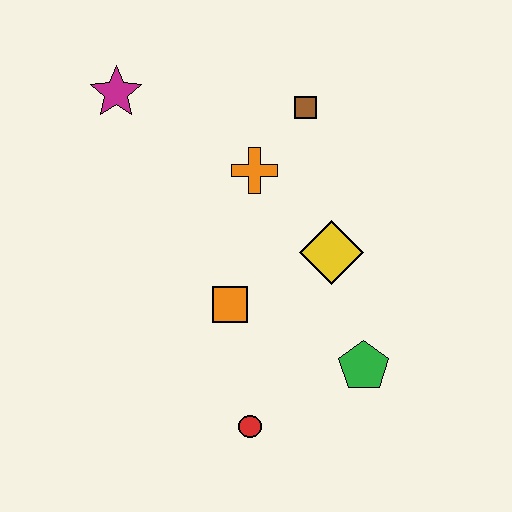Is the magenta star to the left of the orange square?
Yes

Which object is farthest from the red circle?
The magenta star is farthest from the red circle.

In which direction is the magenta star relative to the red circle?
The magenta star is above the red circle.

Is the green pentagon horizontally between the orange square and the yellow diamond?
No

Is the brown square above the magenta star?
No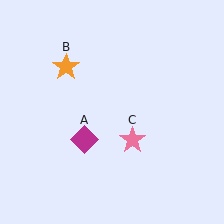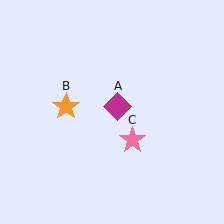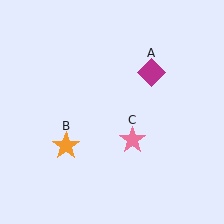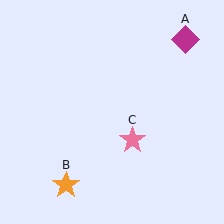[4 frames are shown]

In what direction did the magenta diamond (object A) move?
The magenta diamond (object A) moved up and to the right.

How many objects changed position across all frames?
2 objects changed position: magenta diamond (object A), orange star (object B).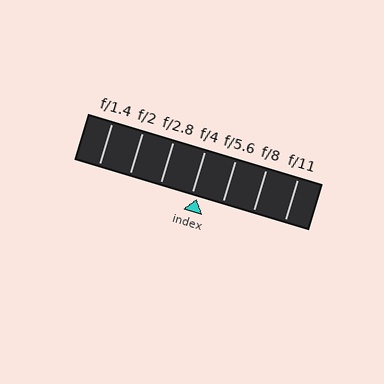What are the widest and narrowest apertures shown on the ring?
The widest aperture shown is f/1.4 and the narrowest is f/11.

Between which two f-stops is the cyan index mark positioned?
The index mark is between f/4 and f/5.6.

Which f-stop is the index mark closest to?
The index mark is closest to f/4.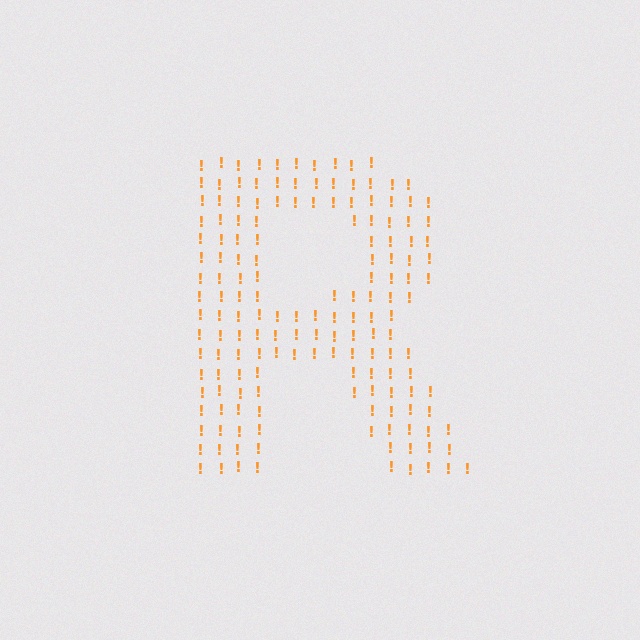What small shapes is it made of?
It is made of small exclamation marks.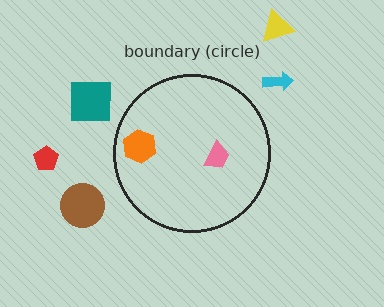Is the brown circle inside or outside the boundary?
Outside.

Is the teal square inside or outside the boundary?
Outside.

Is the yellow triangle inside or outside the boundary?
Outside.